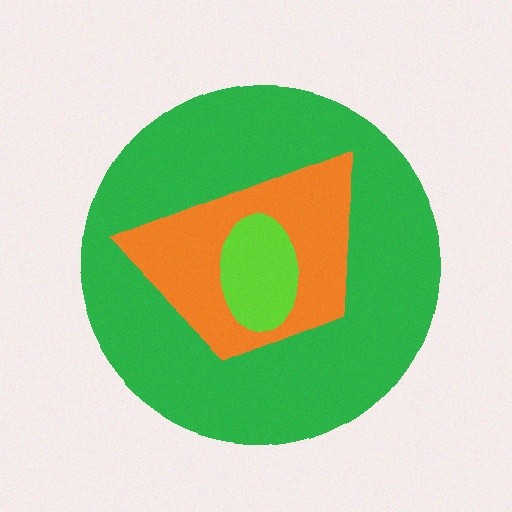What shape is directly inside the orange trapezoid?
The lime ellipse.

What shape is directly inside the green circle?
The orange trapezoid.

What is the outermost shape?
The green circle.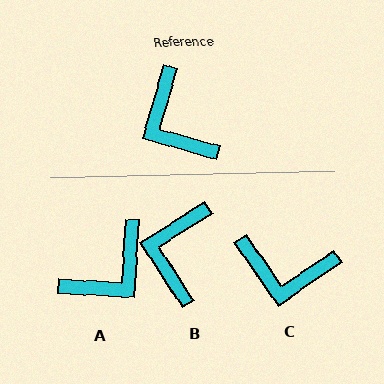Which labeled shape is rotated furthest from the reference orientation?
A, about 103 degrees away.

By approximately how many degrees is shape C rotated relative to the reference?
Approximately 51 degrees counter-clockwise.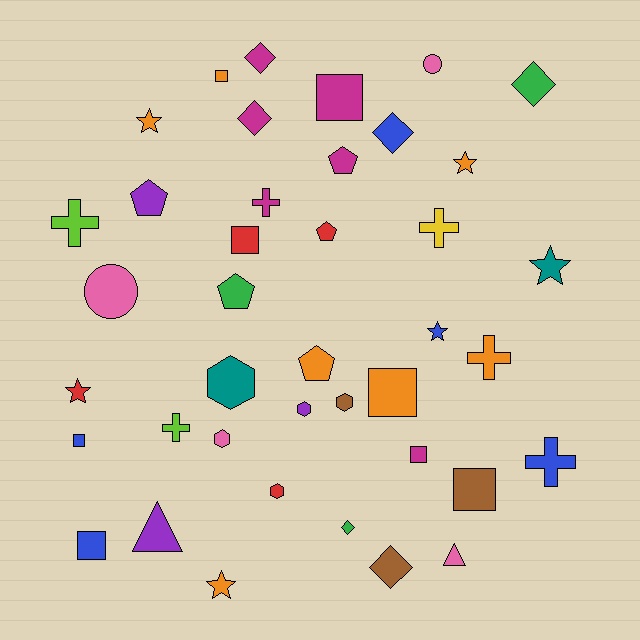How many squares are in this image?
There are 8 squares.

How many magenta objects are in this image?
There are 6 magenta objects.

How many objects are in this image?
There are 40 objects.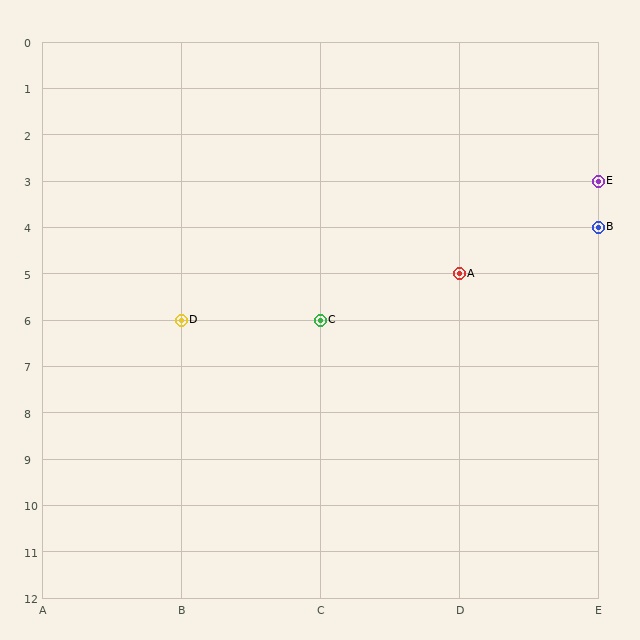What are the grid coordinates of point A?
Point A is at grid coordinates (D, 5).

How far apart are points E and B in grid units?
Points E and B are 1 row apart.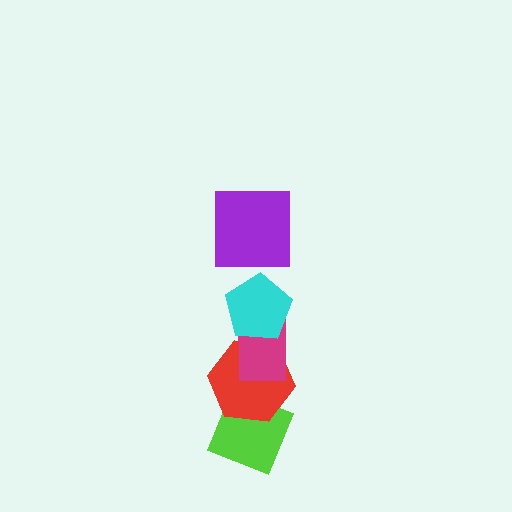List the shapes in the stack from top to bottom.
From top to bottom: the purple square, the cyan pentagon, the magenta rectangle, the red hexagon, the lime diamond.